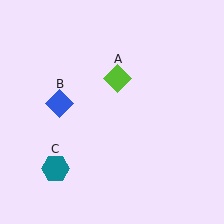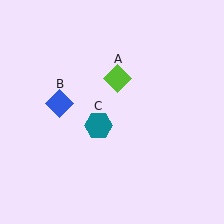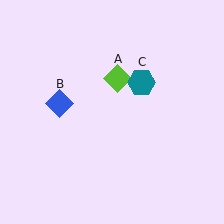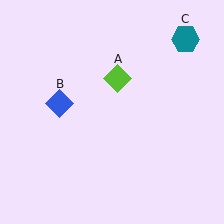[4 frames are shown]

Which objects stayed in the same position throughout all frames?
Lime diamond (object A) and blue diamond (object B) remained stationary.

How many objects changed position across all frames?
1 object changed position: teal hexagon (object C).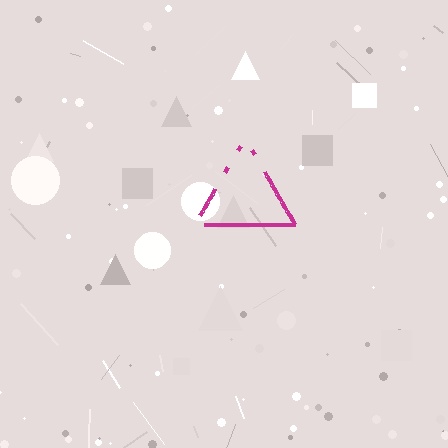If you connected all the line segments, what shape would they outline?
They would outline a triangle.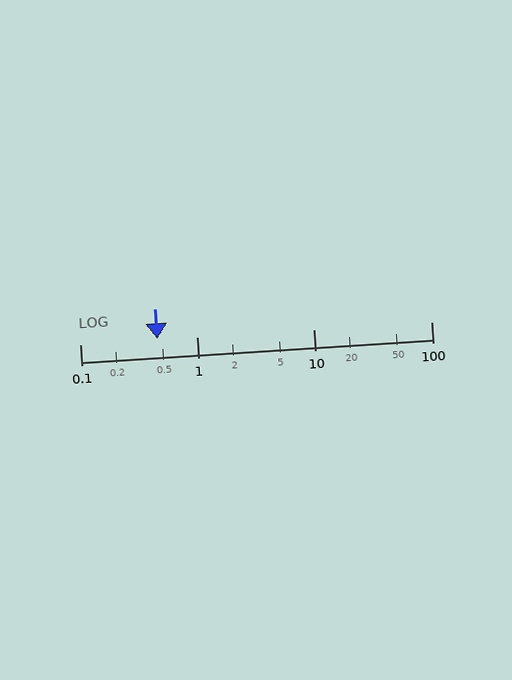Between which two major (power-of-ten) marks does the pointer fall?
The pointer is between 0.1 and 1.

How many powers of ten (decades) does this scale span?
The scale spans 3 decades, from 0.1 to 100.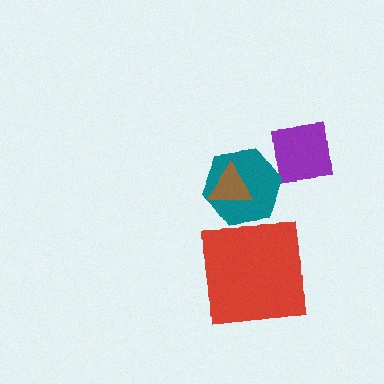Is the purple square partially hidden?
Yes, it is partially covered by another shape.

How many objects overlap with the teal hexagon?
2 objects overlap with the teal hexagon.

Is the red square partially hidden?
No, no other shape covers it.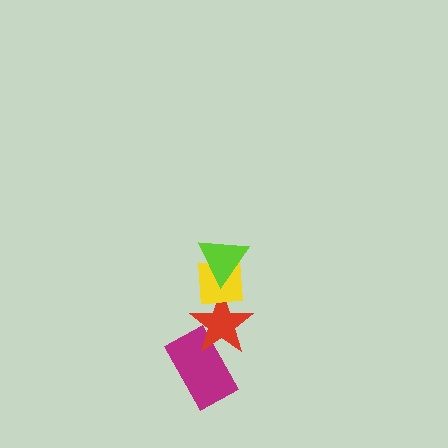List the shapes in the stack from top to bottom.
From top to bottom: the lime triangle, the yellow square, the red star, the magenta rectangle.